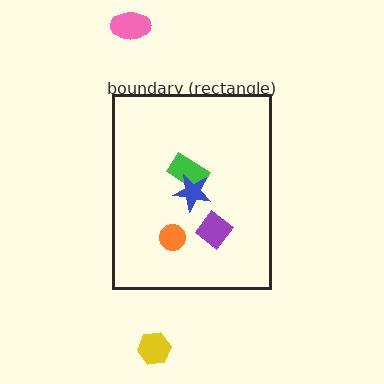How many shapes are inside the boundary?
4 inside, 2 outside.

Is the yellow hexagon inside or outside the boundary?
Outside.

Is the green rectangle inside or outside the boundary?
Inside.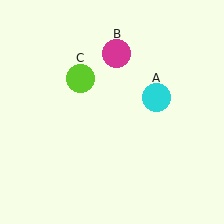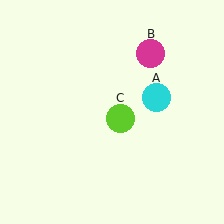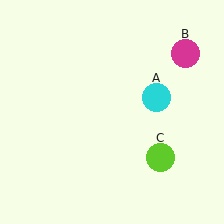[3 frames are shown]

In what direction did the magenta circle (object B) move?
The magenta circle (object B) moved right.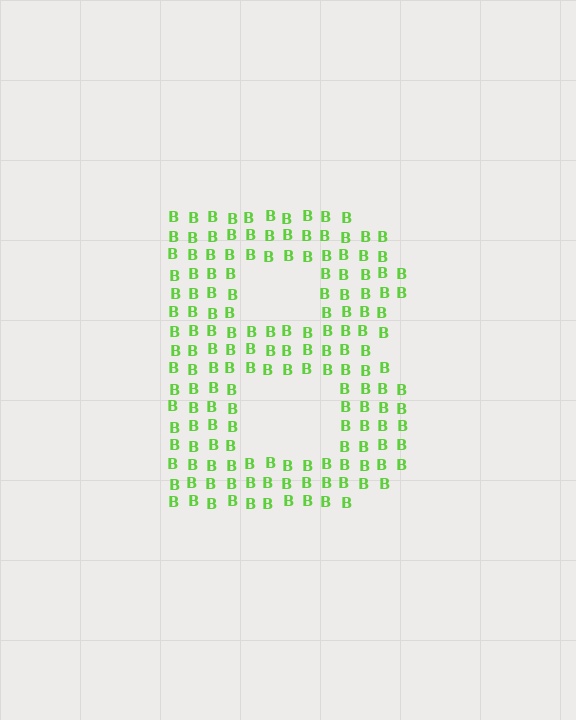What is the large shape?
The large shape is the letter B.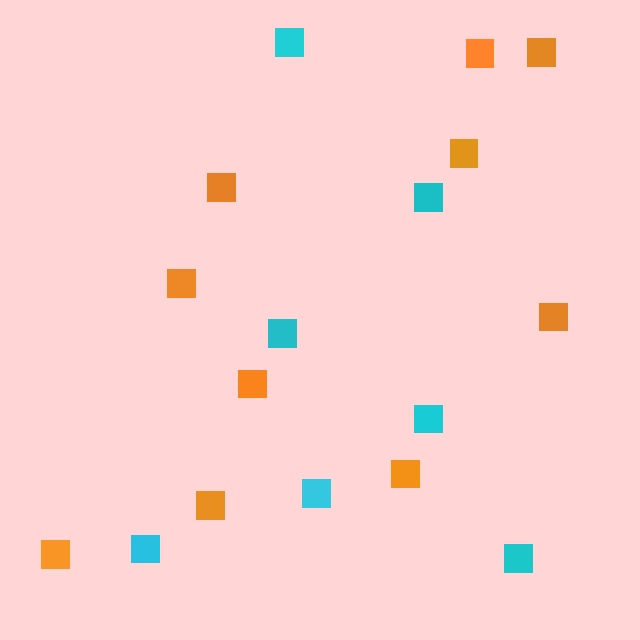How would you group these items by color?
There are 2 groups: one group of orange squares (10) and one group of cyan squares (7).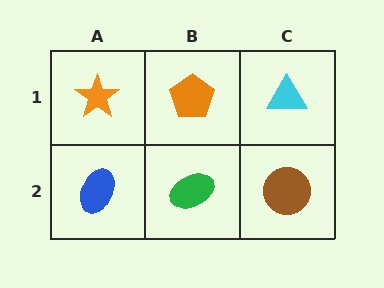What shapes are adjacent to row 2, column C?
A cyan triangle (row 1, column C), a green ellipse (row 2, column B).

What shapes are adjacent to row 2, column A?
An orange star (row 1, column A), a green ellipse (row 2, column B).